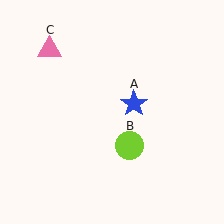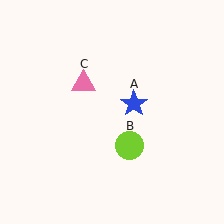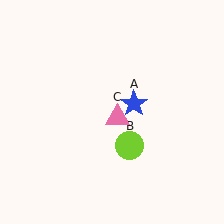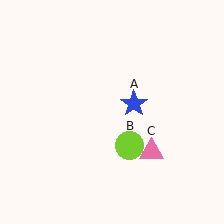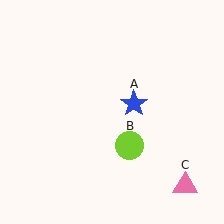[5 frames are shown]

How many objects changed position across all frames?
1 object changed position: pink triangle (object C).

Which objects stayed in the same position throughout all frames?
Blue star (object A) and lime circle (object B) remained stationary.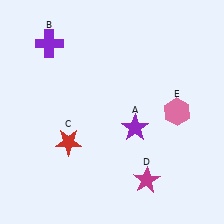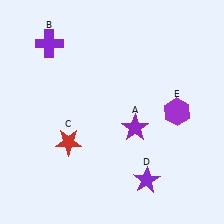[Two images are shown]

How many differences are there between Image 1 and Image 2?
There are 2 differences between the two images.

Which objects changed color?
D changed from magenta to purple. E changed from pink to purple.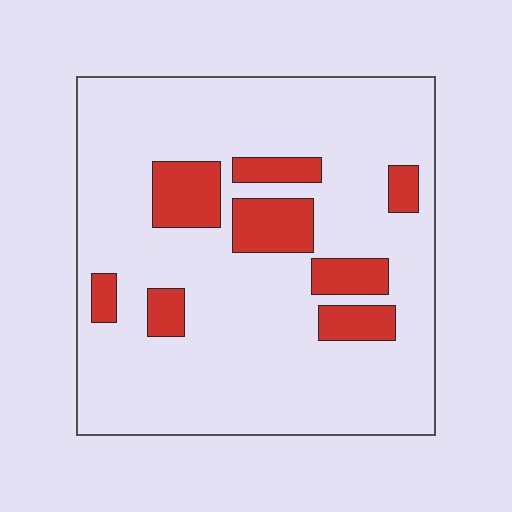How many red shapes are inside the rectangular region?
8.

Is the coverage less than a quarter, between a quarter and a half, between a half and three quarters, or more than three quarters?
Less than a quarter.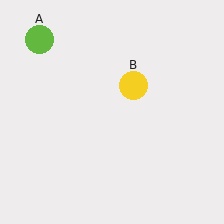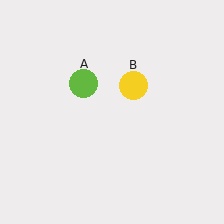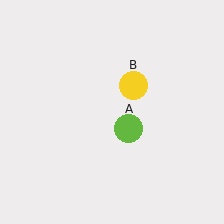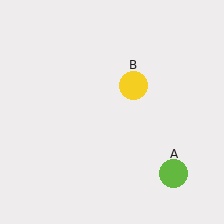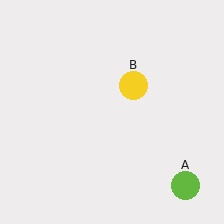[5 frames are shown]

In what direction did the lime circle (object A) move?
The lime circle (object A) moved down and to the right.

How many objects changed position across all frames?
1 object changed position: lime circle (object A).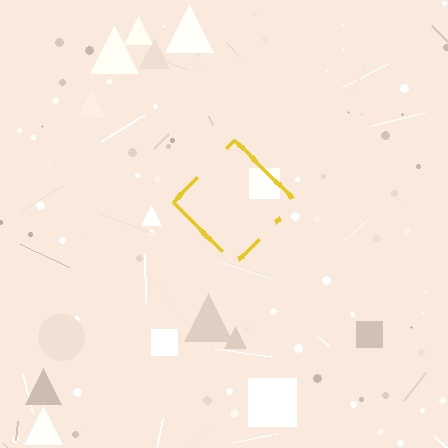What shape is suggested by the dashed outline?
The dashed outline suggests a diamond.